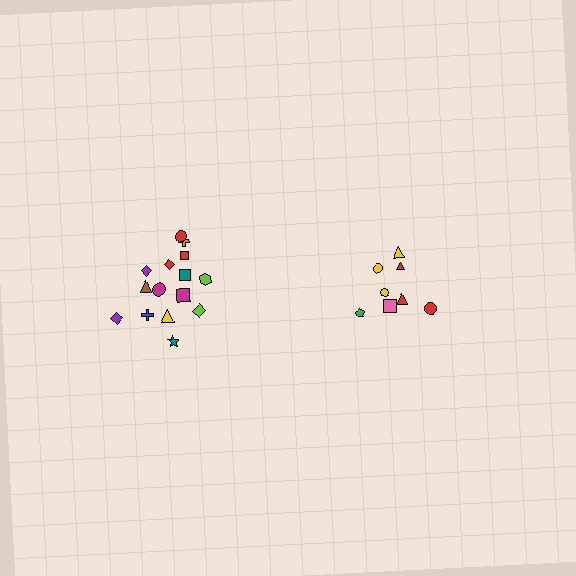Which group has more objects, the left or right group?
The left group.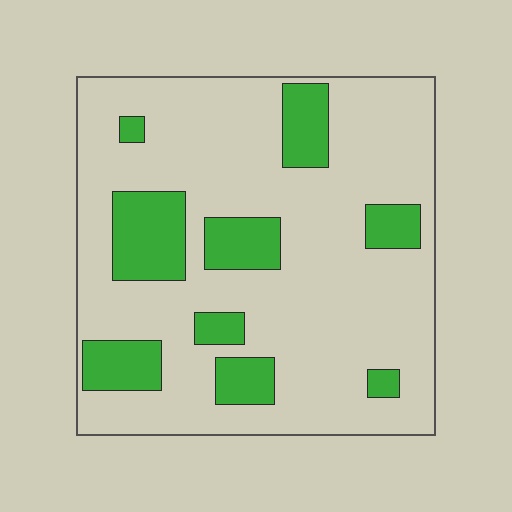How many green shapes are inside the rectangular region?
9.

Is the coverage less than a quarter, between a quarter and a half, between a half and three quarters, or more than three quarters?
Less than a quarter.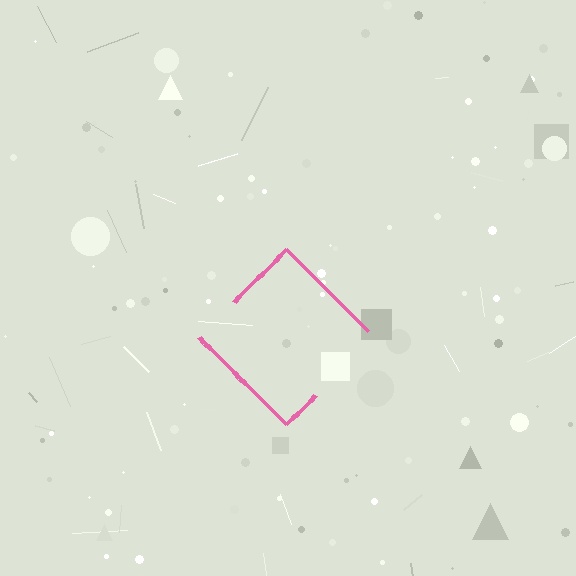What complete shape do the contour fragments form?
The contour fragments form a diamond.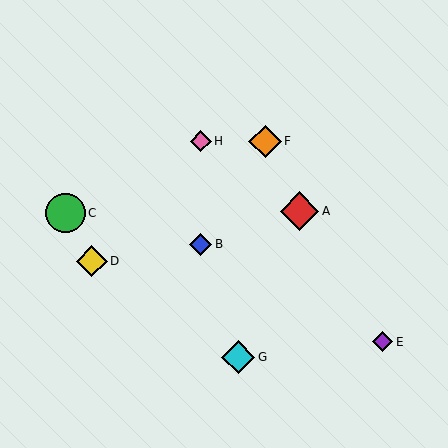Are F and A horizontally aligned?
No, F is at y≈141 and A is at y≈211.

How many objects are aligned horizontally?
2 objects (F, H) are aligned horizontally.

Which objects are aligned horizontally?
Objects F, H are aligned horizontally.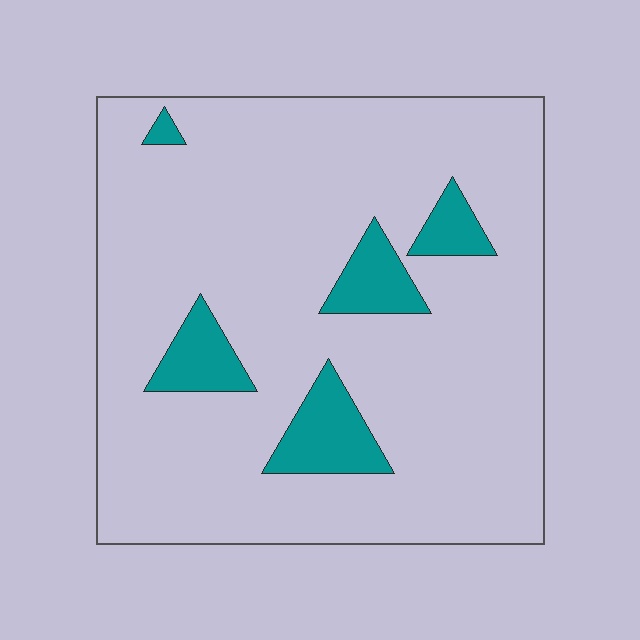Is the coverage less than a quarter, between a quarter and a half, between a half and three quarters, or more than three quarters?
Less than a quarter.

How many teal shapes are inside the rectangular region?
5.